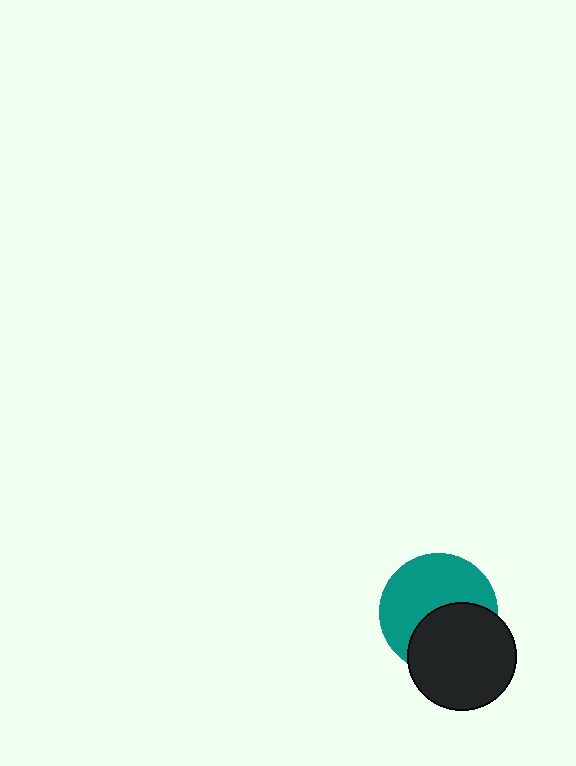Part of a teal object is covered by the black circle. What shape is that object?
It is a circle.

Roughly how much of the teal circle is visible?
About half of it is visible (roughly 58%).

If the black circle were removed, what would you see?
You would see the complete teal circle.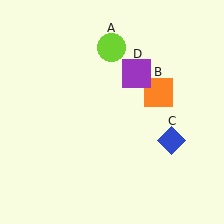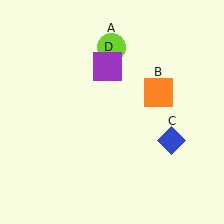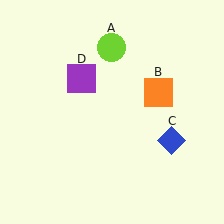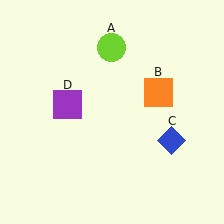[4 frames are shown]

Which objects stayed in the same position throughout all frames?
Lime circle (object A) and orange square (object B) and blue diamond (object C) remained stationary.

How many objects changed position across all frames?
1 object changed position: purple square (object D).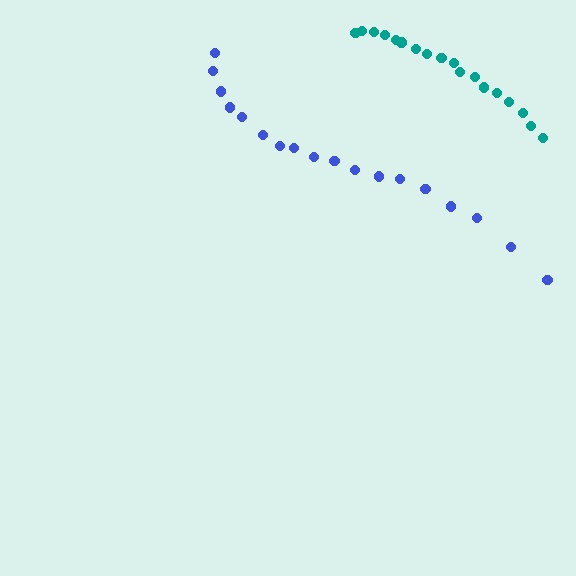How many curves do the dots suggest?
There are 2 distinct paths.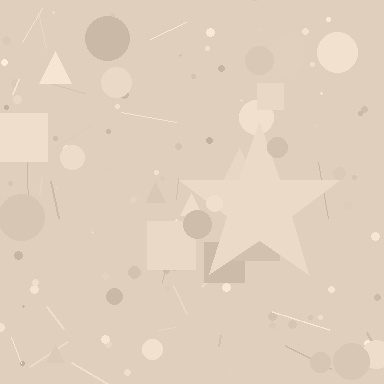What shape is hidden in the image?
A star is hidden in the image.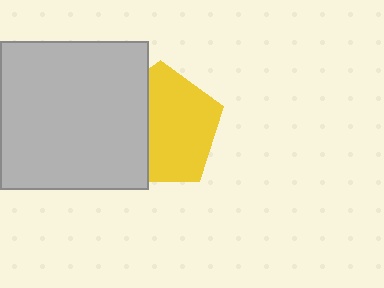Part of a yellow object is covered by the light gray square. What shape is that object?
It is a pentagon.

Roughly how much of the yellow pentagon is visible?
About half of it is visible (roughly 62%).